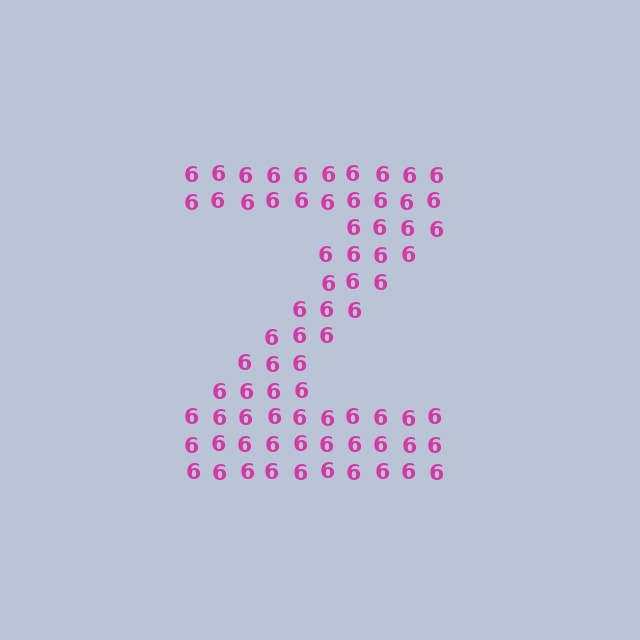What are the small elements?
The small elements are digit 6's.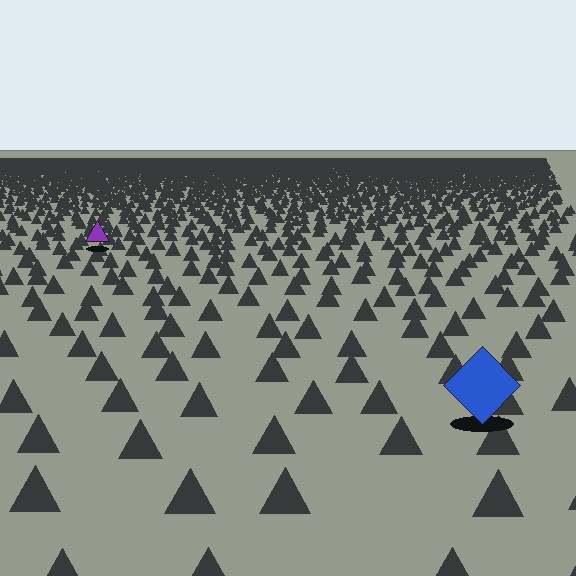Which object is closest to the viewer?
The blue diamond is closest. The texture marks near it are larger and more spread out.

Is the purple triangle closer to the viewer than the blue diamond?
No. The blue diamond is closer — you can tell from the texture gradient: the ground texture is coarser near it.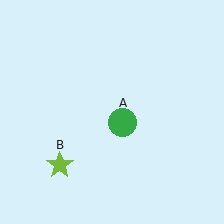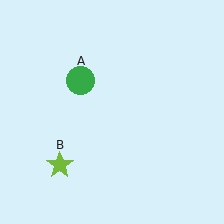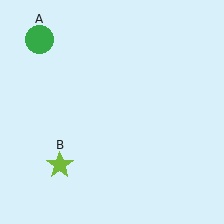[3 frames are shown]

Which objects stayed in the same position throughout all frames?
Lime star (object B) remained stationary.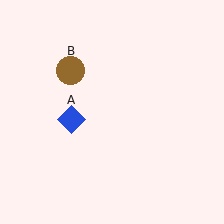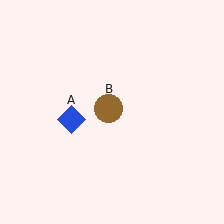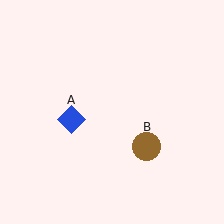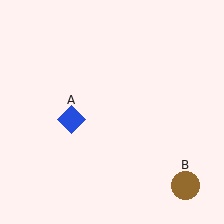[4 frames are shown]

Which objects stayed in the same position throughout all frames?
Blue diamond (object A) remained stationary.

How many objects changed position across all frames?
1 object changed position: brown circle (object B).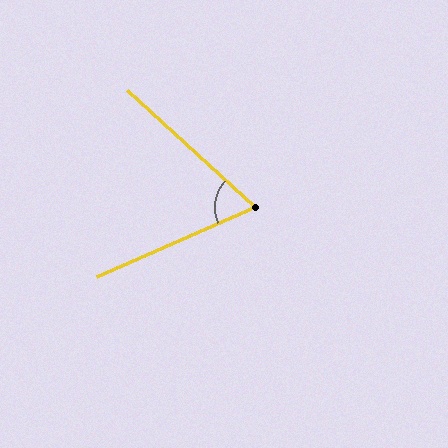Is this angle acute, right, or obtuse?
It is acute.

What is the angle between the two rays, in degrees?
Approximately 66 degrees.